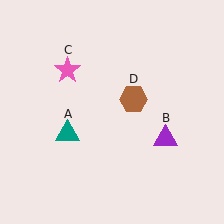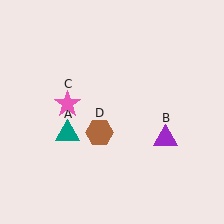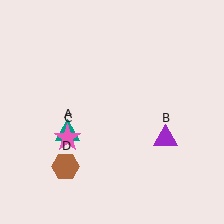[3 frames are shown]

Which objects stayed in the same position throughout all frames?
Teal triangle (object A) and purple triangle (object B) remained stationary.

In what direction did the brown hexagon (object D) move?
The brown hexagon (object D) moved down and to the left.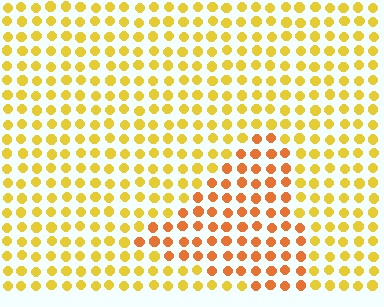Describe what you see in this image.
The image is filled with small yellow elements in a uniform arrangement. A triangle-shaped region is visible where the elements are tinted to a slightly different hue, forming a subtle color boundary.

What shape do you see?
I see a triangle.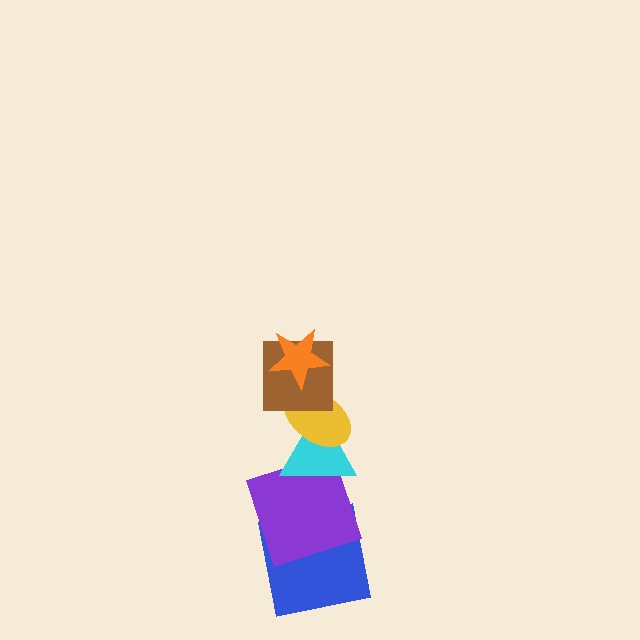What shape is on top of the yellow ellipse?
The brown square is on top of the yellow ellipse.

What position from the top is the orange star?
The orange star is 1st from the top.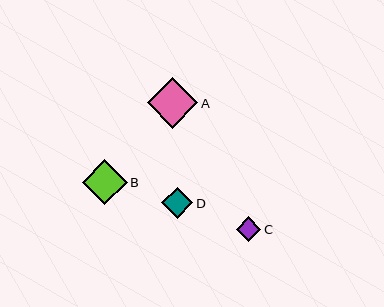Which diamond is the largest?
Diamond A is the largest with a size of approximately 51 pixels.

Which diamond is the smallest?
Diamond C is the smallest with a size of approximately 25 pixels.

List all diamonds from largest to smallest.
From largest to smallest: A, B, D, C.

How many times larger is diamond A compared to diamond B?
Diamond A is approximately 1.1 times the size of diamond B.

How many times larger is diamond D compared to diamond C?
Diamond D is approximately 1.2 times the size of diamond C.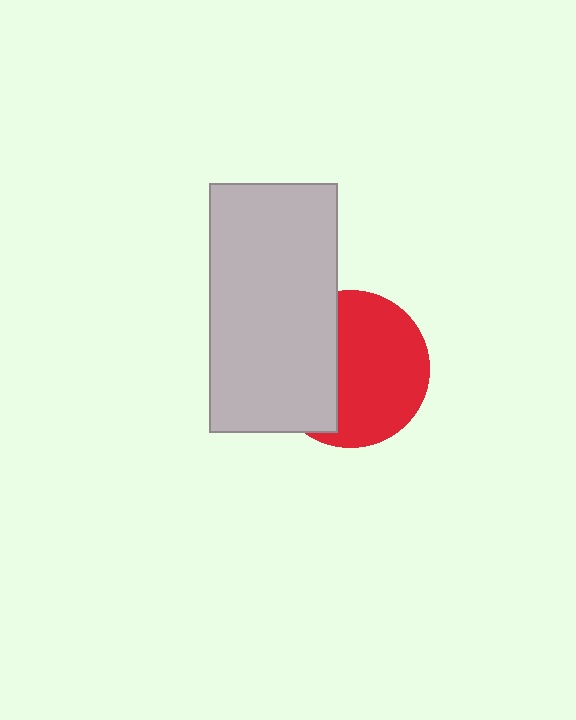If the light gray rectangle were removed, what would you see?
You would see the complete red circle.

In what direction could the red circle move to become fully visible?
The red circle could move right. That would shift it out from behind the light gray rectangle entirely.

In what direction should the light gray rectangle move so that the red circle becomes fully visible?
The light gray rectangle should move left. That is the shortest direction to clear the overlap and leave the red circle fully visible.